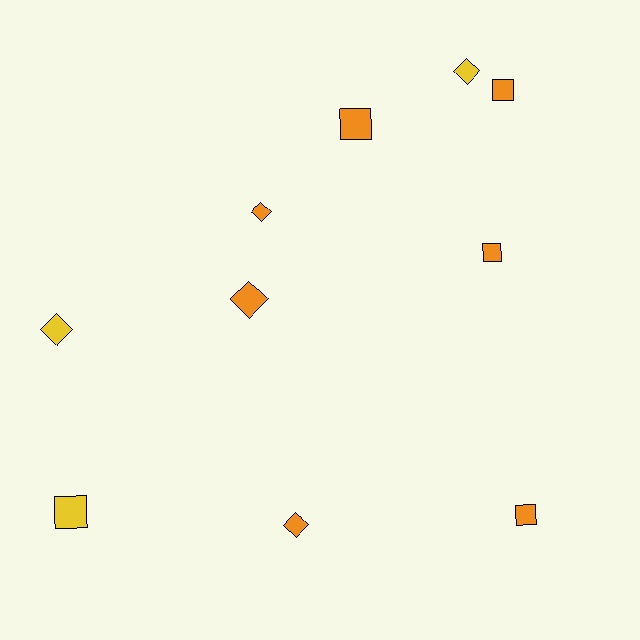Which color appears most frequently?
Orange, with 7 objects.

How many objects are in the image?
There are 10 objects.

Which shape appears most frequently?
Diamond, with 5 objects.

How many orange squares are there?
There are 4 orange squares.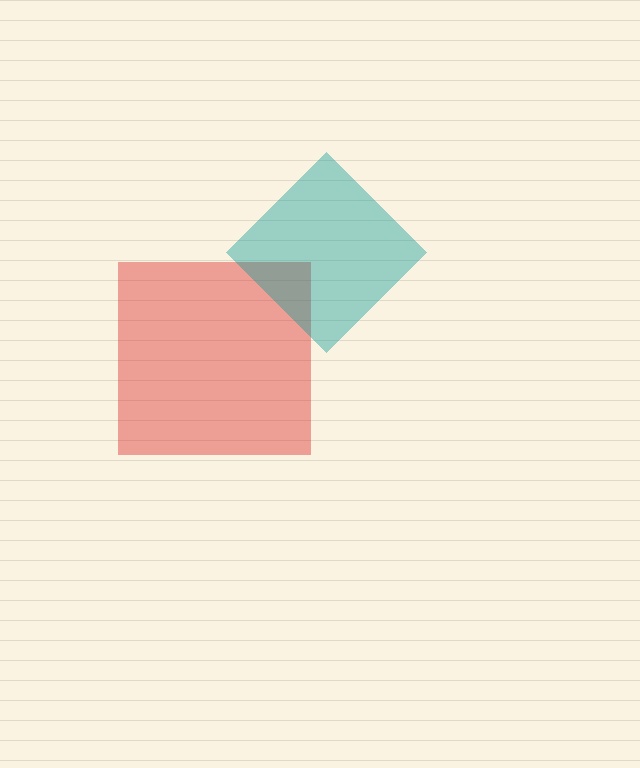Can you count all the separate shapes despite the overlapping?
Yes, there are 2 separate shapes.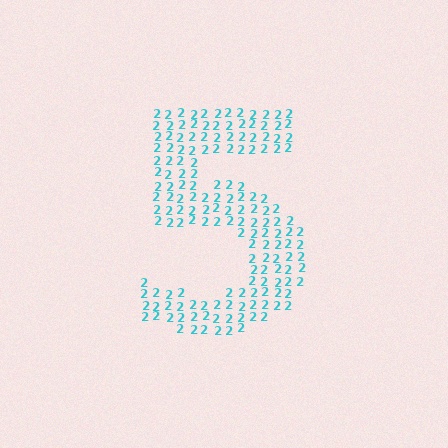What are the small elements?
The small elements are digit 2's.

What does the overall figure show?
The overall figure shows the digit 5.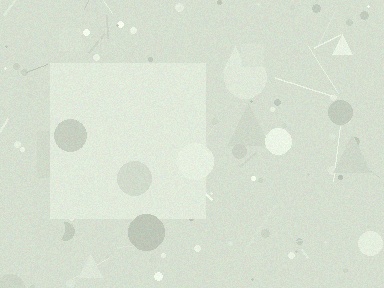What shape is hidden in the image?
A square is hidden in the image.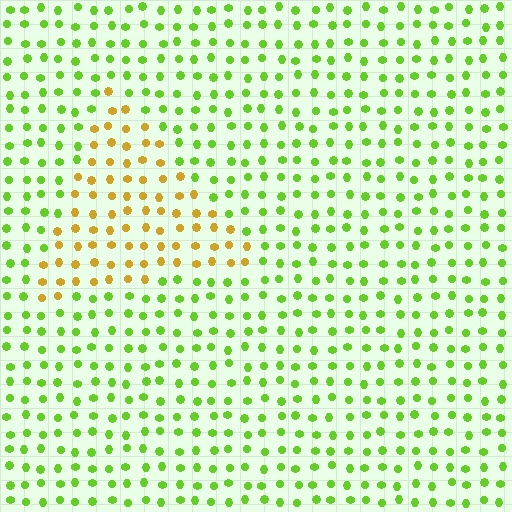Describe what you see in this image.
The image is filled with small lime elements in a uniform arrangement. A triangle-shaped region is visible where the elements are tinted to a slightly different hue, forming a subtle color boundary.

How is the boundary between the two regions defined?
The boundary is defined purely by a slight shift in hue (about 54 degrees). Spacing, size, and orientation are identical on both sides.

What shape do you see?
I see a triangle.